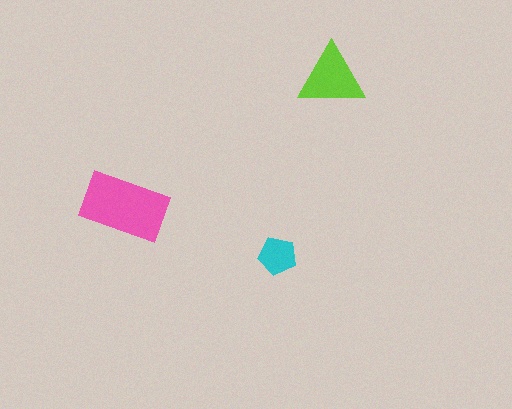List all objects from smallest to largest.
The cyan pentagon, the lime triangle, the pink rectangle.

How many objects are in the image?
There are 3 objects in the image.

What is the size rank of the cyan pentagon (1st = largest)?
3rd.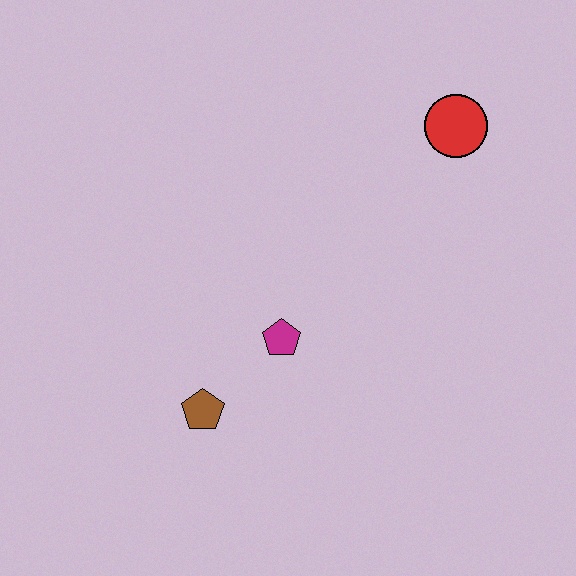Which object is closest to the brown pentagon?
The magenta pentagon is closest to the brown pentagon.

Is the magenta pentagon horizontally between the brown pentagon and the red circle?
Yes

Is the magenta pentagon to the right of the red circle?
No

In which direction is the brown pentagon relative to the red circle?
The brown pentagon is below the red circle.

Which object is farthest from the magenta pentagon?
The red circle is farthest from the magenta pentagon.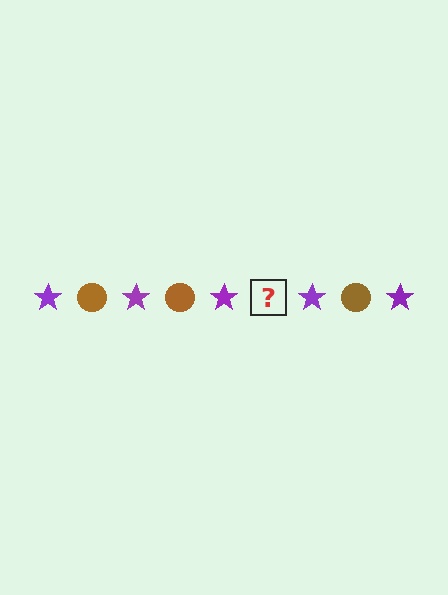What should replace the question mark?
The question mark should be replaced with a brown circle.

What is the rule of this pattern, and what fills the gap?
The rule is that the pattern alternates between purple star and brown circle. The gap should be filled with a brown circle.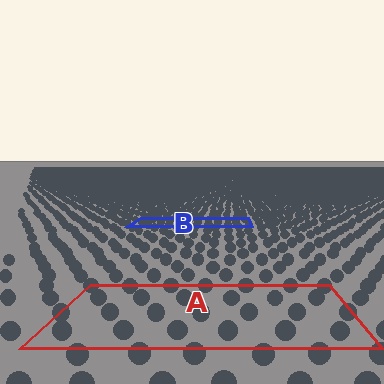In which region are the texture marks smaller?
The texture marks are smaller in region B, because it is farther away.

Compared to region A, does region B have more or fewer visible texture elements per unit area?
Region B has more texture elements per unit area — they are packed more densely because it is farther away.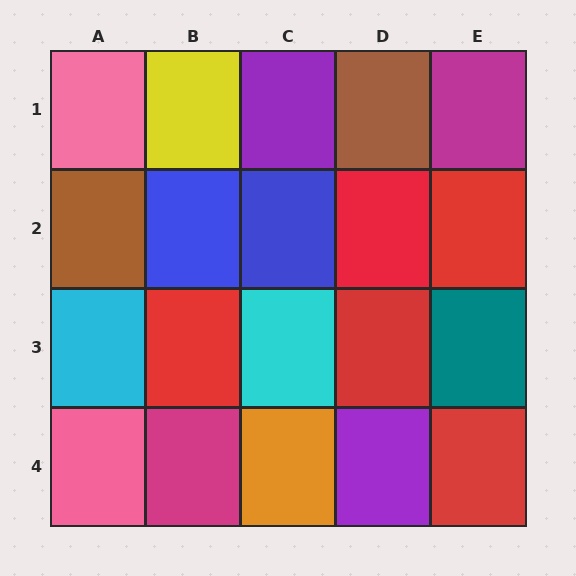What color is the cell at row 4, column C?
Orange.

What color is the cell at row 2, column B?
Blue.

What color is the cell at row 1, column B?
Yellow.